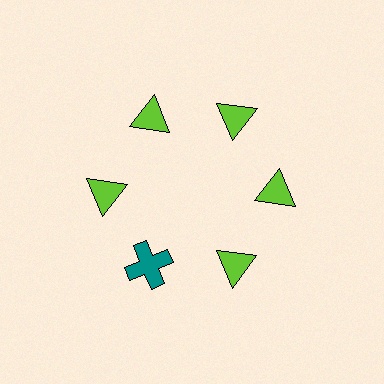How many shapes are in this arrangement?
There are 6 shapes arranged in a ring pattern.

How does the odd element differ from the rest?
It differs in both color (teal instead of lime) and shape (cross instead of triangle).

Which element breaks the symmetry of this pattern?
The teal cross at roughly the 7 o'clock position breaks the symmetry. All other shapes are lime triangles.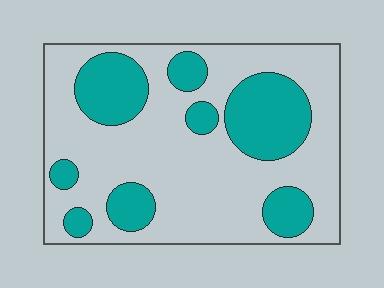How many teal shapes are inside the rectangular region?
8.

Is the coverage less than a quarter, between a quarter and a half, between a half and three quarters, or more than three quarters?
Between a quarter and a half.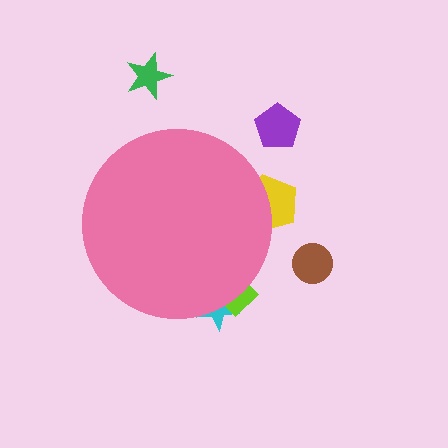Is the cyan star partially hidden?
Yes, the cyan star is partially hidden behind the pink circle.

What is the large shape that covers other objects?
A pink circle.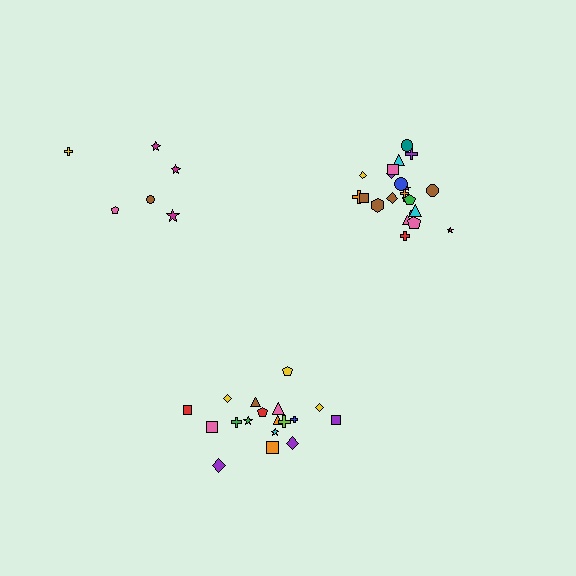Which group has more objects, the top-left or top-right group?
The top-right group.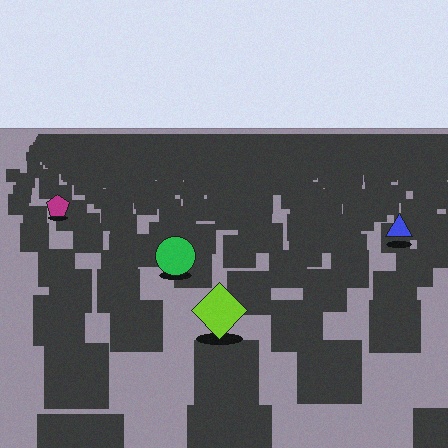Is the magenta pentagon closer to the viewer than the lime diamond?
No. The lime diamond is closer — you can tell from the texture gradient: the ground texture is coarser near it.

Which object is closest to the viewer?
The lime diamond is closest. The texture marks near it are larger and more spread out.